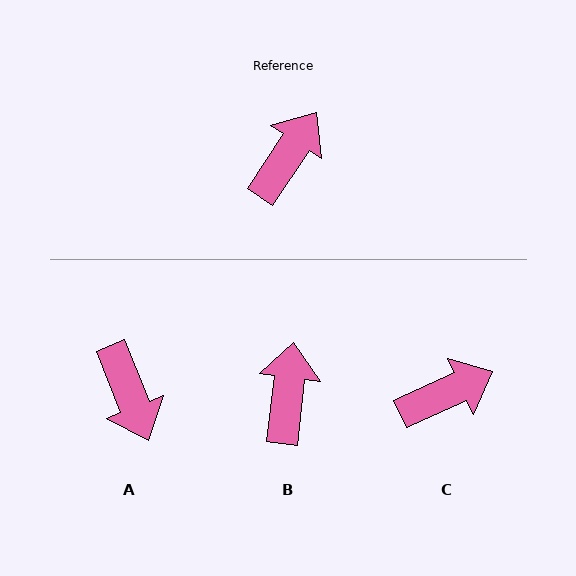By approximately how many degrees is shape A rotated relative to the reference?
Approximately 125 degrees clockwise.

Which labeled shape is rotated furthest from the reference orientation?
A, about 125 degrees away.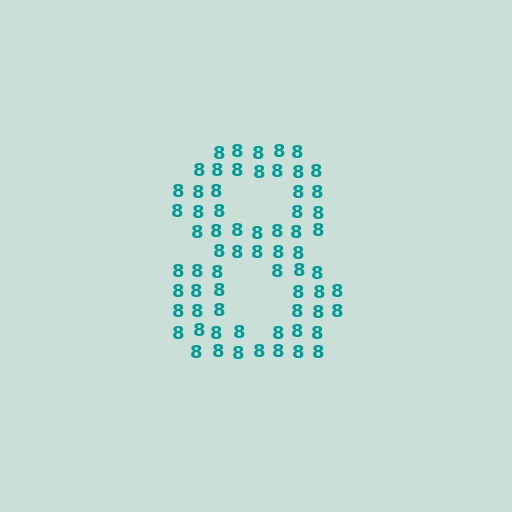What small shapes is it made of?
It is made of small digit 8's.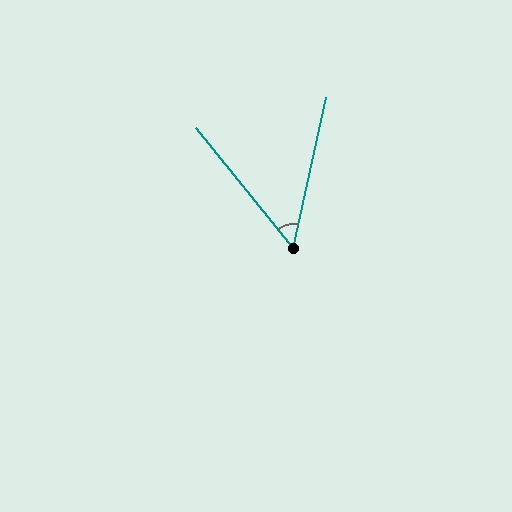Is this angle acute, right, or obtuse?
It is acute.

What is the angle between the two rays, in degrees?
Approximately 51 degrees.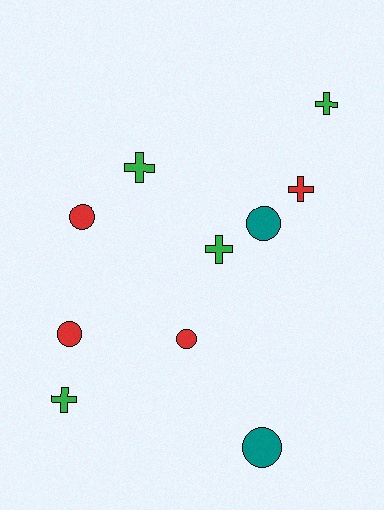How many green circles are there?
There are no green circles.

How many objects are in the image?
There are 10 objects.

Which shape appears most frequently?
Circle, with 5 objects.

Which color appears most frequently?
Green, with 4 objects.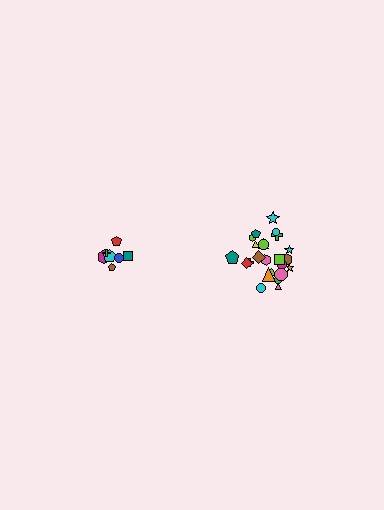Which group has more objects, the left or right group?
The right group.